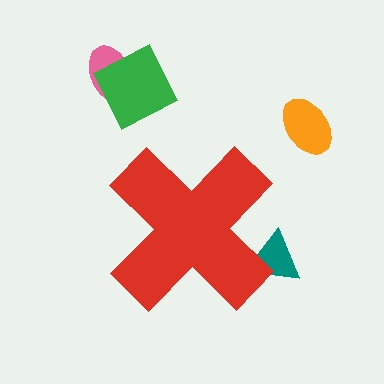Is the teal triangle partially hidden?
Yes, the teal triangle is partially hidden behind the red cross.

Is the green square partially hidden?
No, the green square is fully visible.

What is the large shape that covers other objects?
A red cross.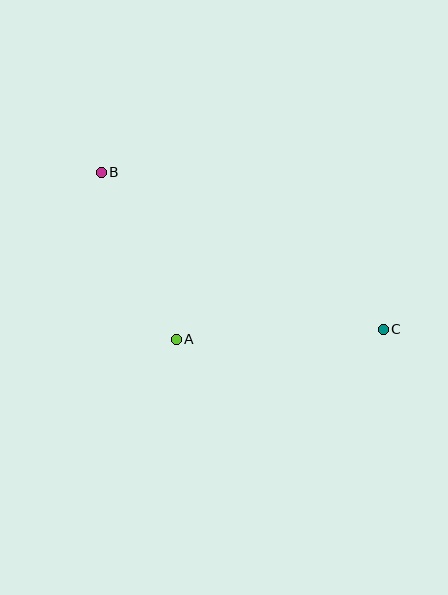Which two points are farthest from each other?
Points B and C are farthest from each other.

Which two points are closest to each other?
Points A and B are closest to each other.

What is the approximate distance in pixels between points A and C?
The distance between A and C is approximately 208 pixels.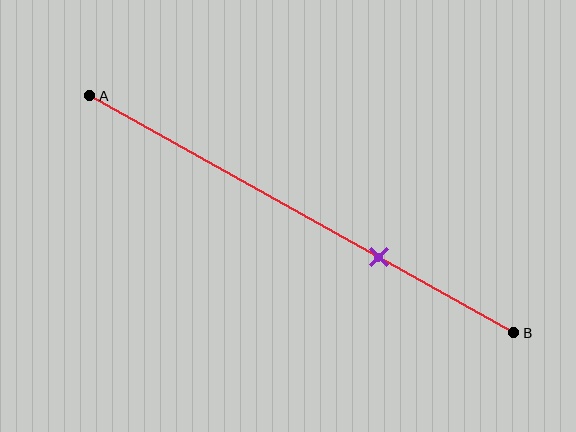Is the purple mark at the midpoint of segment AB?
No, the mark is at about 70% from A, not at the 50% midpoint.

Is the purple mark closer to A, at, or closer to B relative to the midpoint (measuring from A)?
The purple mark is closer to point B than the midpoint of segment AB.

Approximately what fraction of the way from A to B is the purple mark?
The purple mark is approximately 70% of the way from A to B.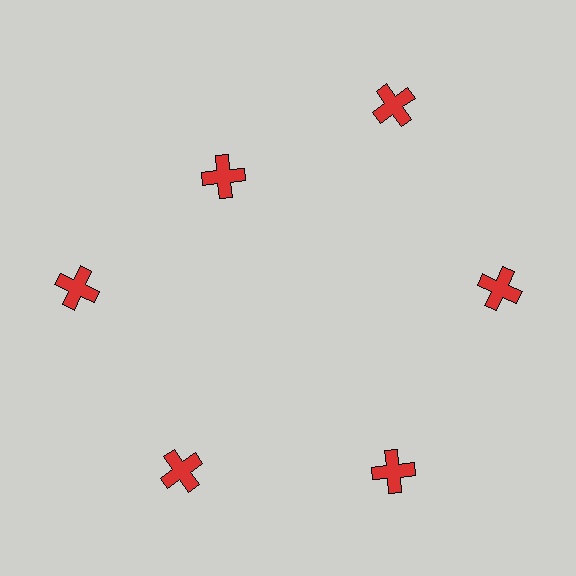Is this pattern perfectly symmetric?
No. The 6 red crosses are arranged in a ring, but one element near the 11 o'clock position is pulled inward toward the center, breaking the 6-fold rotational symmetry.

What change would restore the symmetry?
The symmetry would be restored by moving it outward, back onto the ring so that all 6 crosses sit at equal angles and equal distance from the center.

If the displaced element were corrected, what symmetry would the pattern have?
It would have 6-fold rotational symmetry — the pattern would map onto itself every 60 degrees.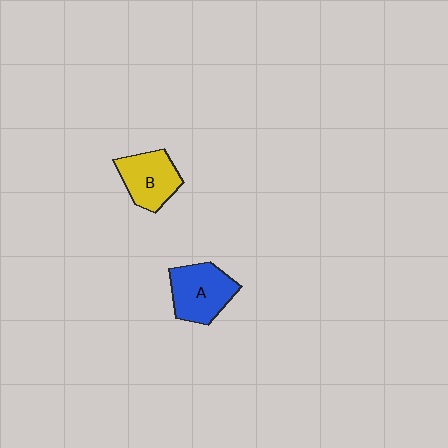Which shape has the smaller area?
Shape B (yellow).